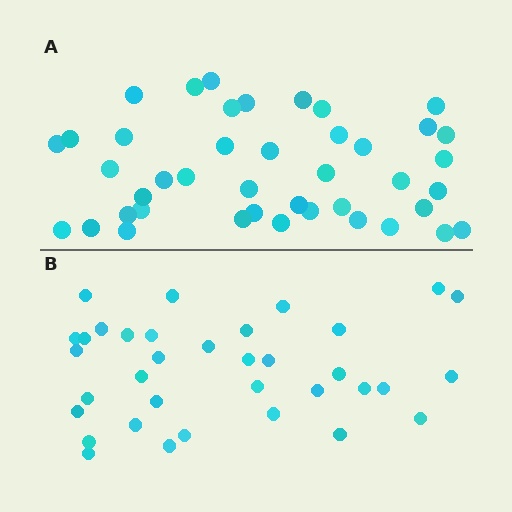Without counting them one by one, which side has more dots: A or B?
Region A (the top region) has more dots.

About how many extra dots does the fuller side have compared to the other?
Region A has roughly 8 or so more dots than region B.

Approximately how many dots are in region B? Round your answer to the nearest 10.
About 40 dots. (The exact count is 35, which rounds to 40.)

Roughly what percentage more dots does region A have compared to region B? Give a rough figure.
About 20% more.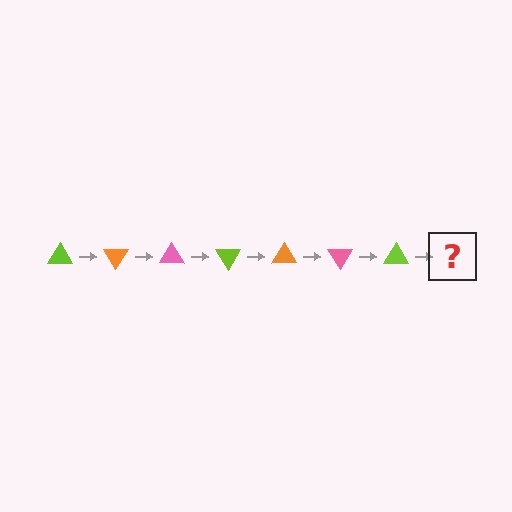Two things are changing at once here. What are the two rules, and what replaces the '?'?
The two rules are that it rotates 60 degrees each step and the color cycles through lime, orange, and pink. The '?' should be an orange triangle, rotated 420 degrees from the start.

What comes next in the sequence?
The next element should be an orange triangle, rotated 420 degrees from the start.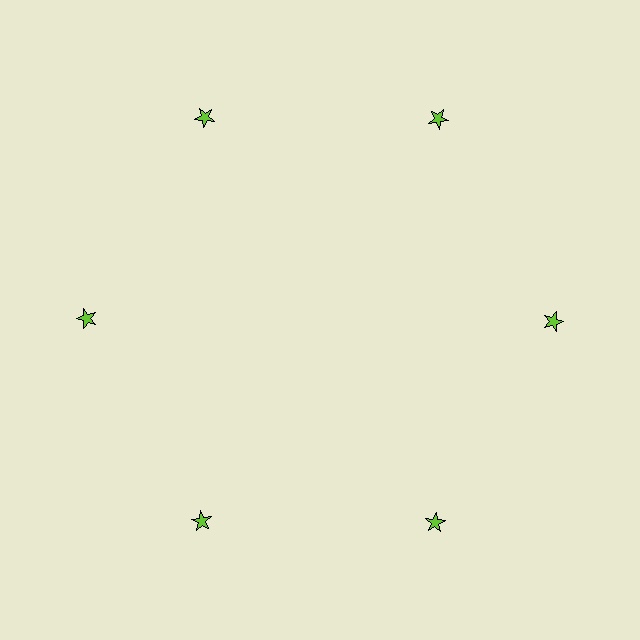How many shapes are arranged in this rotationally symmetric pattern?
There are 6 shapes, arranged in 6 groups of 1.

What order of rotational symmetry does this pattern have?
This pattern has 6-fold rotational symmetry.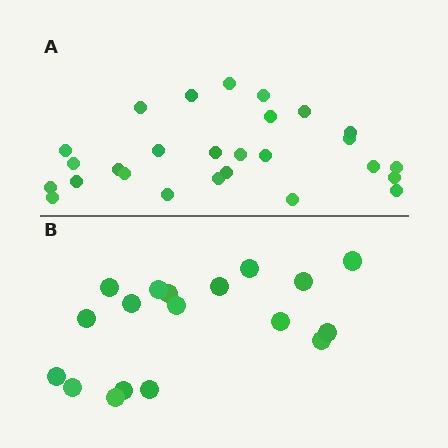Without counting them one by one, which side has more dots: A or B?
Region A (the top region) has more dots.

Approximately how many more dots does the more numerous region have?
Region A has roughly 8 or so more dots than region B.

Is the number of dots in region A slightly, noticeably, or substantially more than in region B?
Region A has substantially more. The ratio is roughly 1.5 to 1.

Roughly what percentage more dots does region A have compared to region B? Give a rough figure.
About 50% more.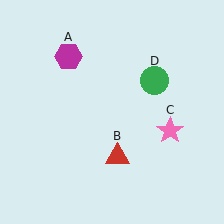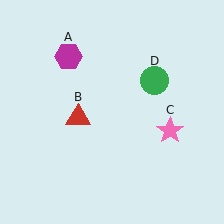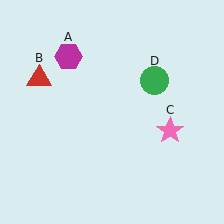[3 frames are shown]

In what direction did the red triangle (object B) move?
The red triangle (object B) moved up and to the left.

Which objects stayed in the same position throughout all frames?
Magenta hexagon (object A) and pink star (object C) and green circle (object D) remained stationary.